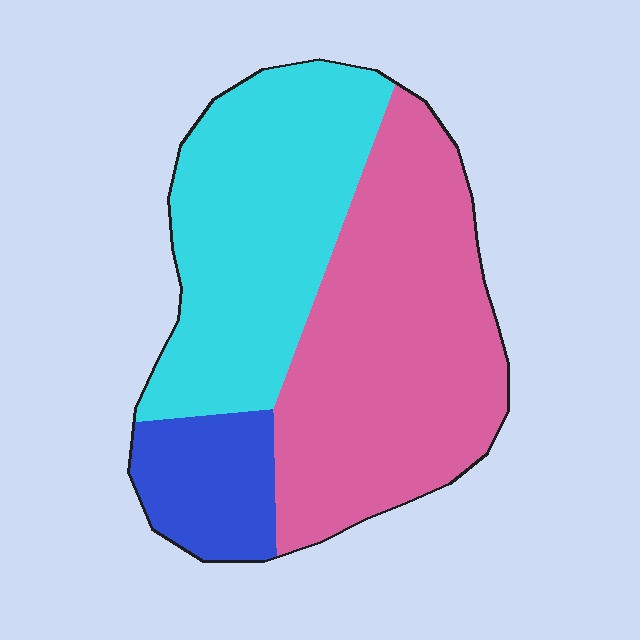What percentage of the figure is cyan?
Cyan covers about 40% of the figure.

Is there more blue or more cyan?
Cyan.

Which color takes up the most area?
Pink, at roughly 50%.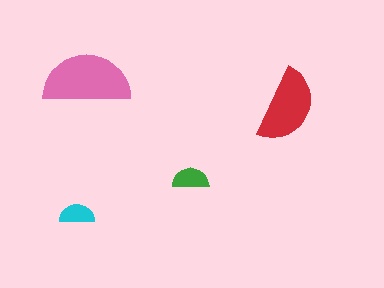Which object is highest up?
The pink semicircle is topmost.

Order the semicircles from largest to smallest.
the pink one, the red one, the green one, the cyan one.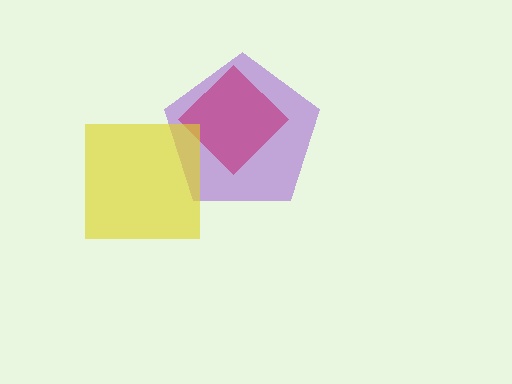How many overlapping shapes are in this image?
There are 3 overlapping shapes in the image.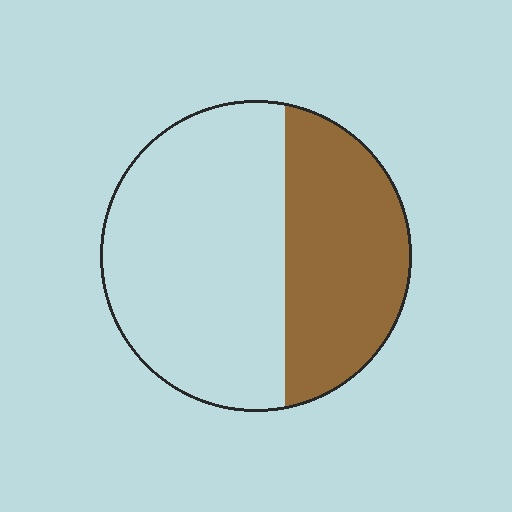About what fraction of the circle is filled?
About three eighths (3/8).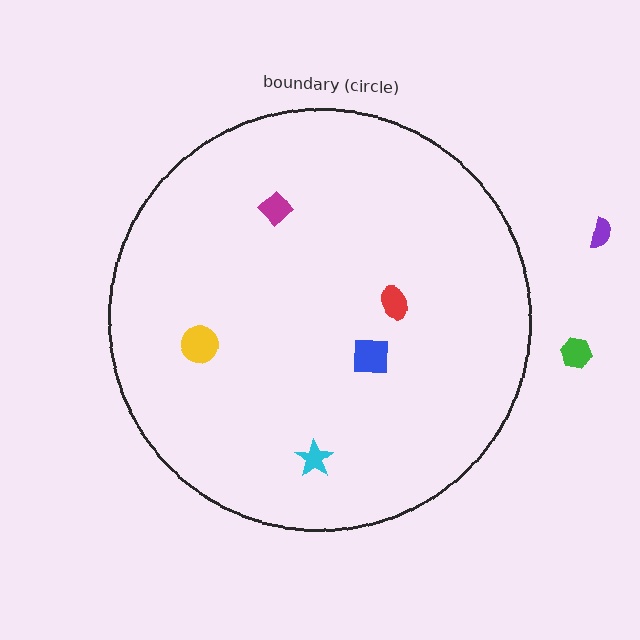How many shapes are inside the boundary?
5 inside, 2 outside.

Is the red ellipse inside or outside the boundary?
Inside.